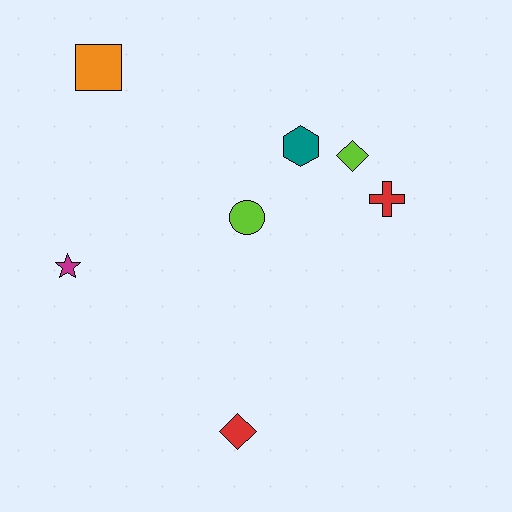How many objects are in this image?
There are 7 objects.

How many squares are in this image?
There is 1 square.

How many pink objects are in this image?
There are no pink objects.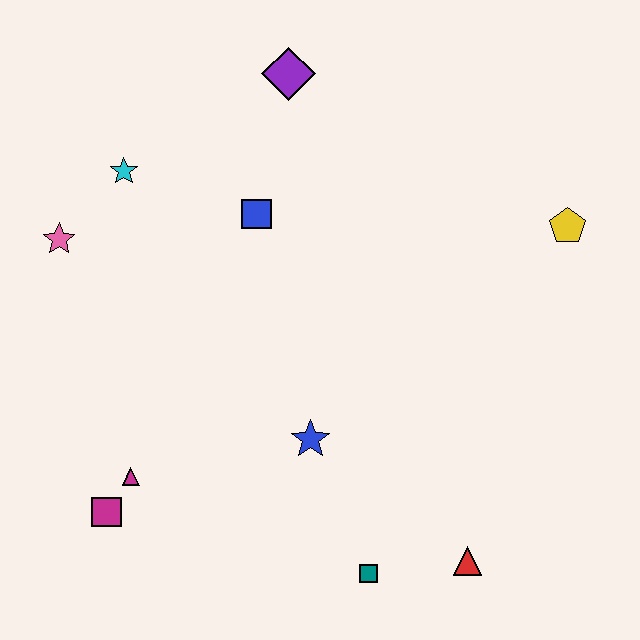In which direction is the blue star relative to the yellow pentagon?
The blue star is to the left of the yellow pentagon.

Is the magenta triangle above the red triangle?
Yes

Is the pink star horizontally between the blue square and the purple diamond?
No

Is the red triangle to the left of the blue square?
No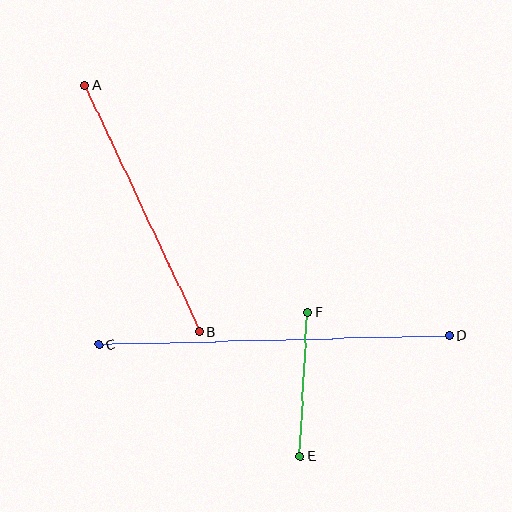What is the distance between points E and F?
The distance is approximately 144 pixels.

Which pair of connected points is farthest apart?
Points C and D are farthest apart.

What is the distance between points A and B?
The distance is approximately 272 pixels.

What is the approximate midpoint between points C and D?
The midpoint is at approximately (274, 340) pixels.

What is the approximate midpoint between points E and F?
The midpoint is at approximately (304, 384) pixels.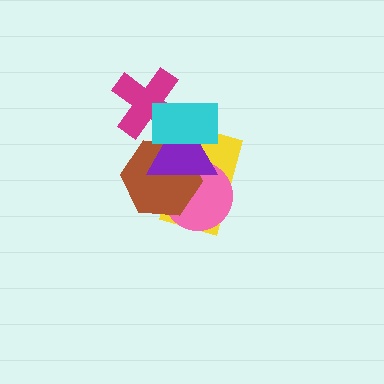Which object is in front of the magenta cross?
The cyan rectangle is in front of the magenta cross.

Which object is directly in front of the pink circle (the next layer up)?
The brown hexagon is directly in front of the pink circle.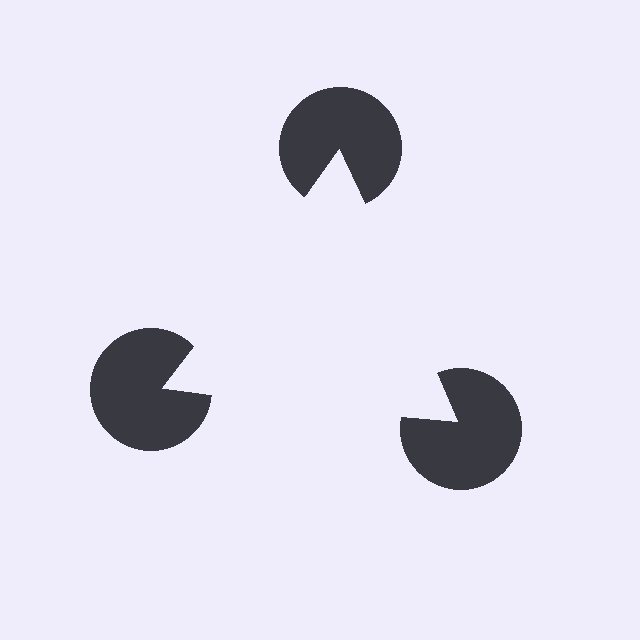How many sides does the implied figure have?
3 sides.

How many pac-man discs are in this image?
There are 3 — one at each vertex of the illusory triangle.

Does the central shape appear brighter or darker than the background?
It typically appears slightly brighter than the background, even though no actual brightness change is drawn.